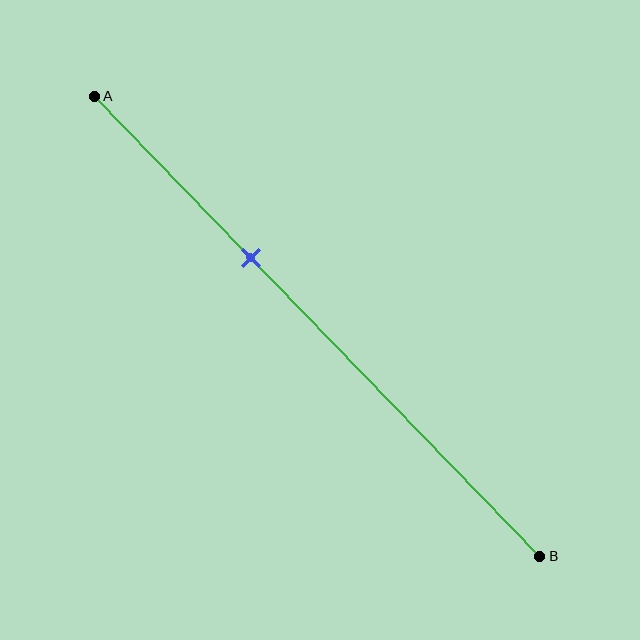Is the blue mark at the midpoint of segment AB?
No, the mark is at about 35% from A, not at the 50% midpoint.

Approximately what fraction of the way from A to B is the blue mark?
The blue mark is approximately 35% of the way from A to B.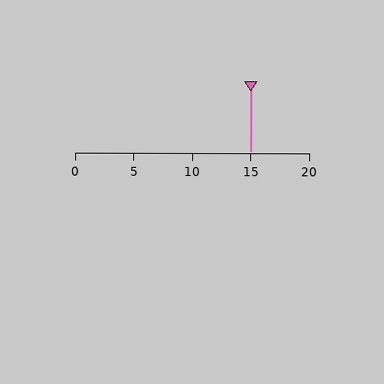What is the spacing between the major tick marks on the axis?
The major ticks are spaced 5 apart.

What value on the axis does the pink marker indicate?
The marker indicates approximately 15.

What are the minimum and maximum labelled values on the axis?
The axis runs from 0 to 20.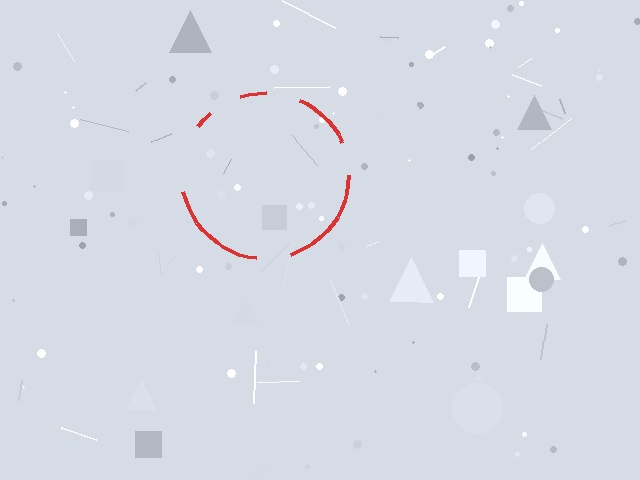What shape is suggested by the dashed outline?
The dashed outline suggests a circle.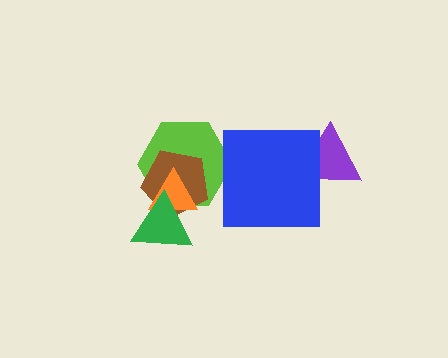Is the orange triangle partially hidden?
Yes, it is partially covered by another shape.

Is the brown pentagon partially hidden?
Yes, it is partially covered by another shape.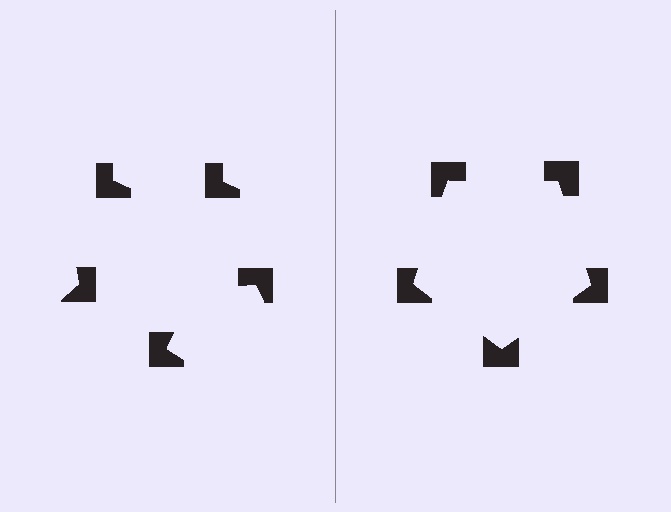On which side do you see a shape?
An illusory pentagon appears on the right side. On the left side the wedge cuts are rotated, so no coherent shape forms.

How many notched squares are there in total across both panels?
10 — 5 on each side.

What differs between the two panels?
The notched squares are positioned identically on both sides; only the wedge orientations differ. On the right they align to a pentagon; on the left they are misaligned.